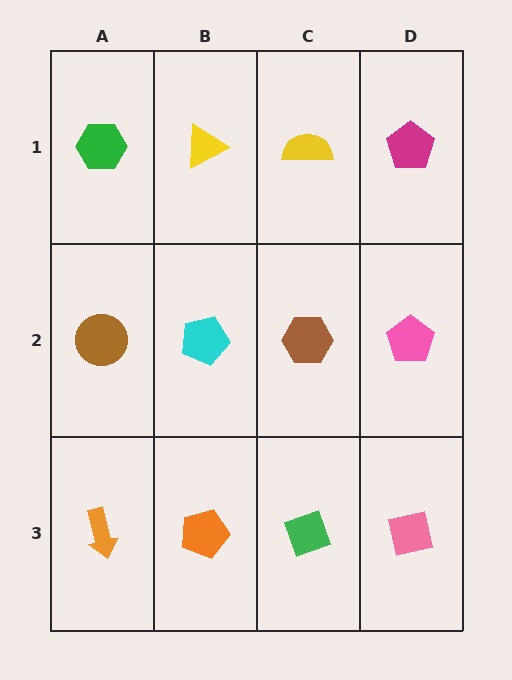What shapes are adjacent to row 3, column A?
A brown circle (row 2, column A), an orange pentagon (row 3, column B).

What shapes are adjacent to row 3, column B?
A cyan pentagon (row 2, column B), an orange arrow (row 3, column A), a green diamond (row 3, column C).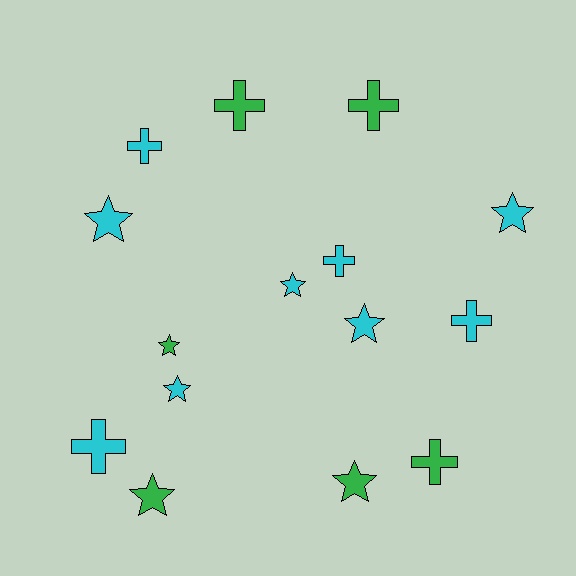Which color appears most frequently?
Cyan, with 9 objects.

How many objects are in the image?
There are 15 objects.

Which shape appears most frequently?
Star, with 8 objects.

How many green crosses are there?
There are 3 green crosses.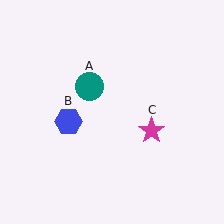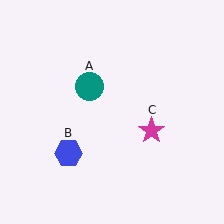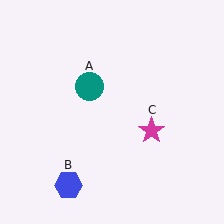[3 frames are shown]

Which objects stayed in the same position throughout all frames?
Teal circle (object A) and magenta star (object C) remained stationary.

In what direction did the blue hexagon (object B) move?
The blue hexagon (object B) moved down.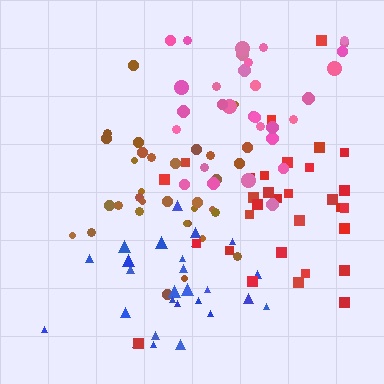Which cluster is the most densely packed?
Brown.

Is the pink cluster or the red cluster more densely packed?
Pink.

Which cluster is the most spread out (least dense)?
Red.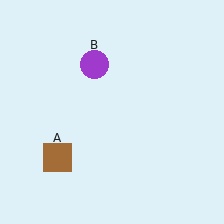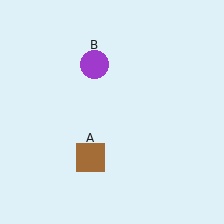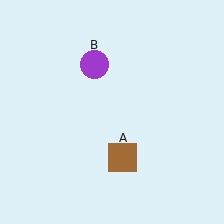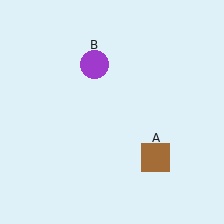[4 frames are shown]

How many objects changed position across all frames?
1 object changed position: brown square (object A).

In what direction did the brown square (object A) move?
The brown square (object A) moved right.